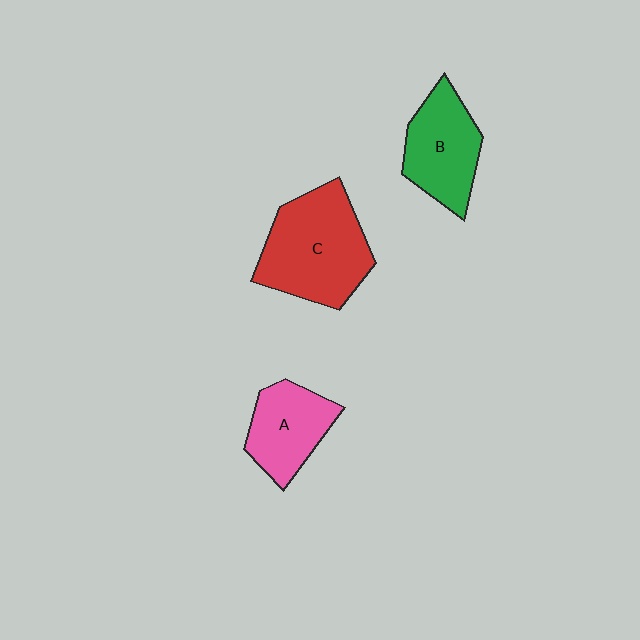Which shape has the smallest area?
Shape A (pink).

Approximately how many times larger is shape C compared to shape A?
Approximately 1.6 times.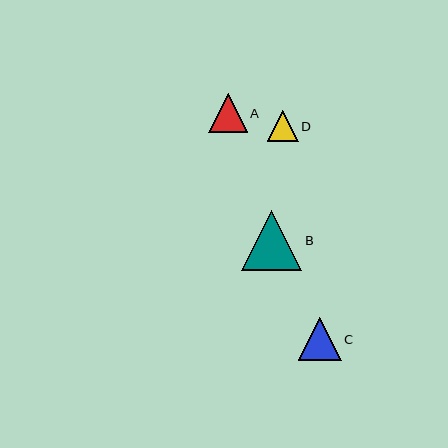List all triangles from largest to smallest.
From largest to smallest: B, C, A, D.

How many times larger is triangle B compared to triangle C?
Triangle B is approximately 1.4 times the size of triangle C.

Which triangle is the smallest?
Triangle D is the smallest with a size of approximately 31 pixels.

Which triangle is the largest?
Triangle B is the largest with a size of approximately 60 pixels.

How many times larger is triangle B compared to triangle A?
Triangle B is approximately 1.6 times the size of triangle A.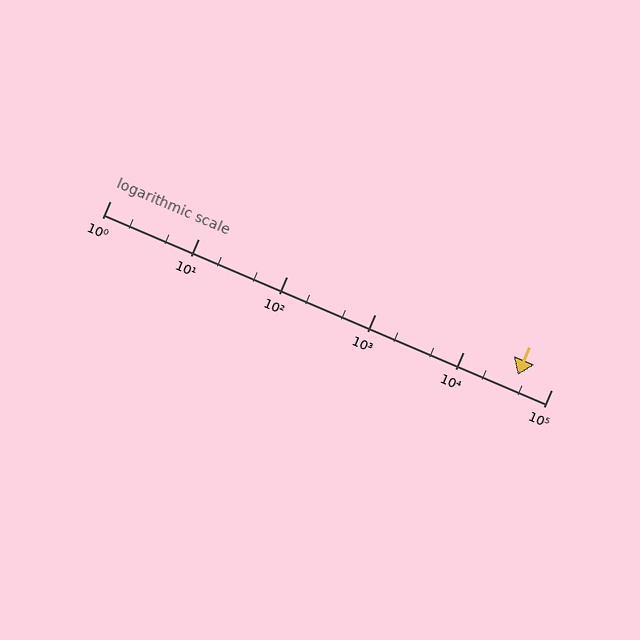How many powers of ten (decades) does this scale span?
The scale spans 5 decades, from 1 to 100000.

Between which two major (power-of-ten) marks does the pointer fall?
The pointer is between 10000 and 100000.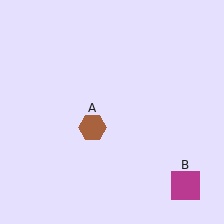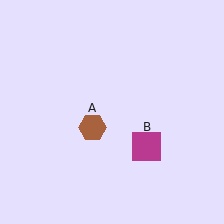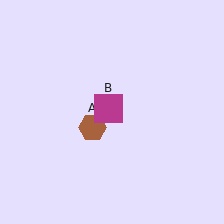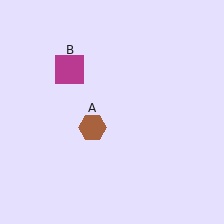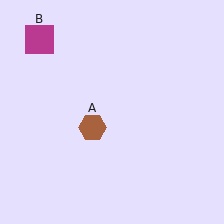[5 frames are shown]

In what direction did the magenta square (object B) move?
The magenta square (object B) moved up and to the left.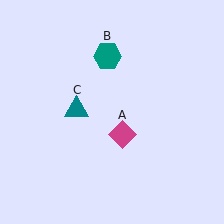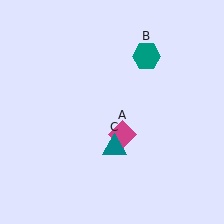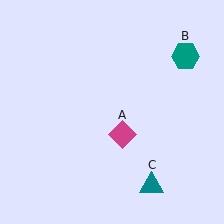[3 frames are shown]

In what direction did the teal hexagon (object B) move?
The teal hexagon (object B) moved right.